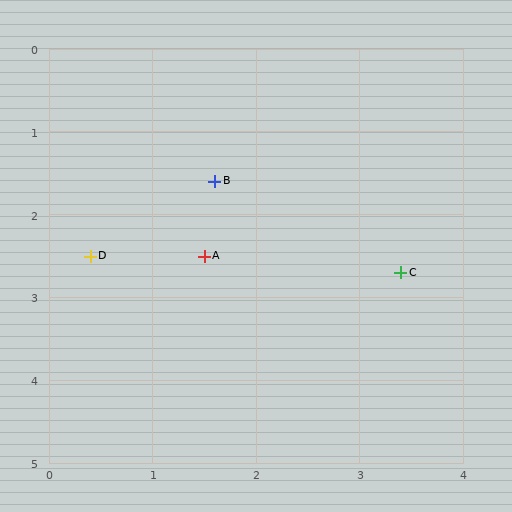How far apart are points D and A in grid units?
Points D and A are about 1.1 grid units apart.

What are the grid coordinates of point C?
Point C is at approximately (3.4, 2.7).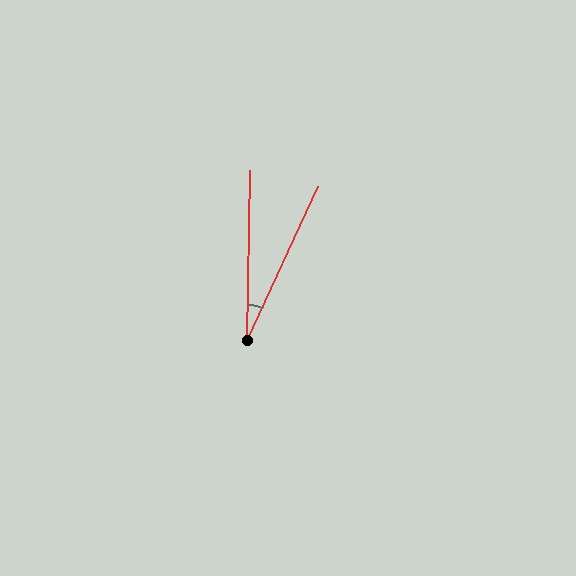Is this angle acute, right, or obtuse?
It is acute.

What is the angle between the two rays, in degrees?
Approximately 24 degrees.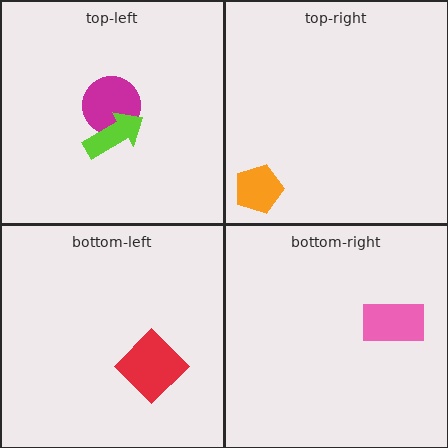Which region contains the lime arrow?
The top-left region.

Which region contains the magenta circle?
The top-left region.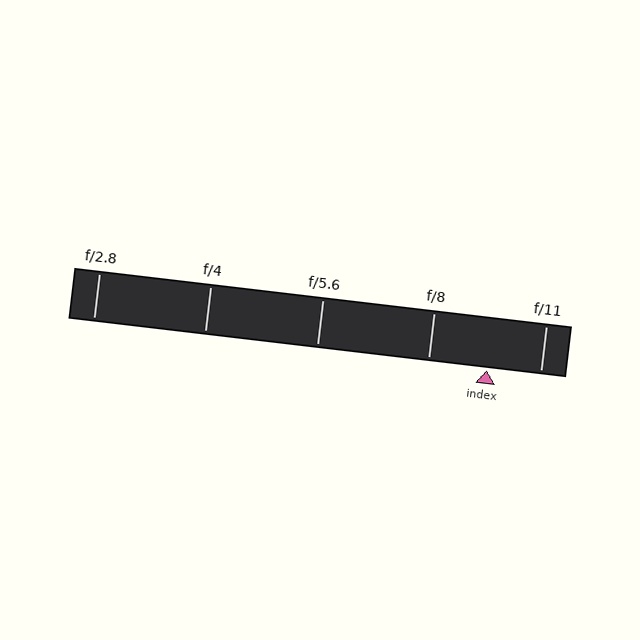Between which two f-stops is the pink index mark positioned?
The index mark is between f/8 and f/11.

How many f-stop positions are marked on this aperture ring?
There are 5 f-stop positions marked.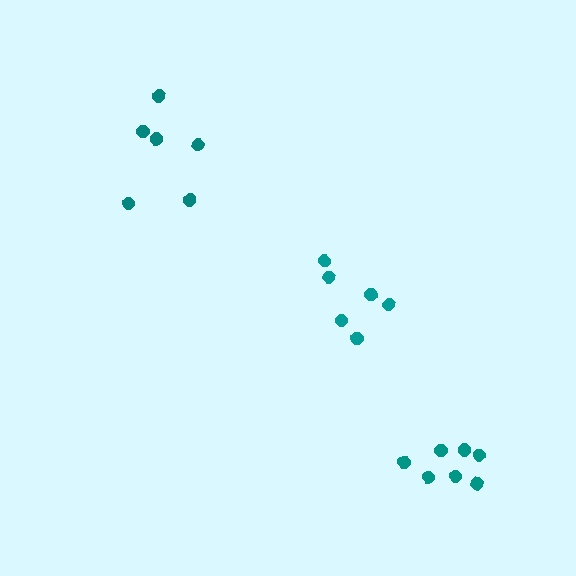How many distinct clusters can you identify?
There are 3 distinct clusters.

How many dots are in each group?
Group 1: 6 dots, Group 2: 6 dots, Group 3: 7 dots (19 total).